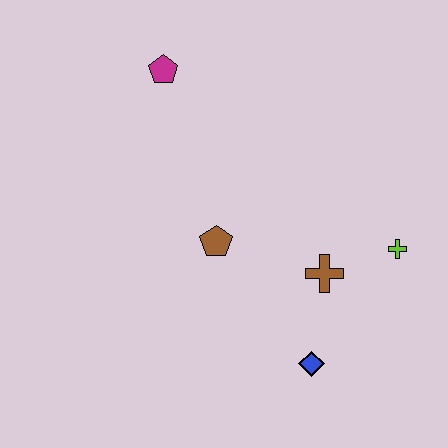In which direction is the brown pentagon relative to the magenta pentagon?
The brown pentagon is below the magenta pentagon.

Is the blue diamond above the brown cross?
No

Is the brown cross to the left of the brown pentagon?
No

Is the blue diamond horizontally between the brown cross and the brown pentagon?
Yes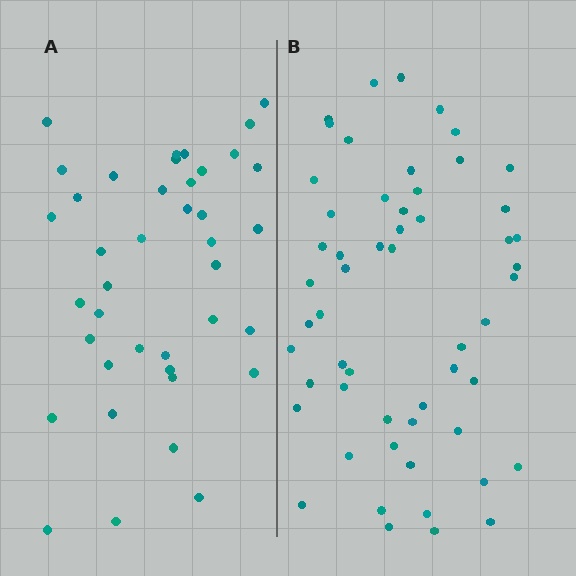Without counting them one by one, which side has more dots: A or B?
Region B (the right region) has more dots.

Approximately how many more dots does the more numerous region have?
Region B has approximately 15 more dots than region A.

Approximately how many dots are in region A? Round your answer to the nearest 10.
About 40 dots.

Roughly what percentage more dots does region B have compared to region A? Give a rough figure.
About 40% more.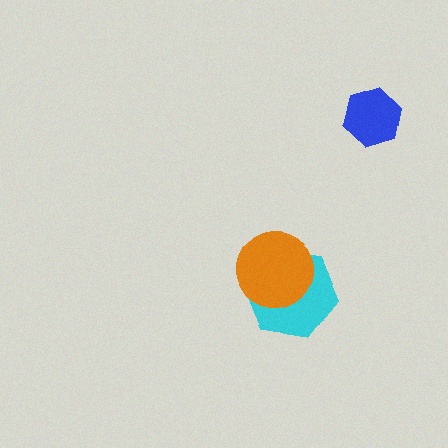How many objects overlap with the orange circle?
1 object overlaps with the orange circle.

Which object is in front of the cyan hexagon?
The orange circle is in front of the cyan hexagon.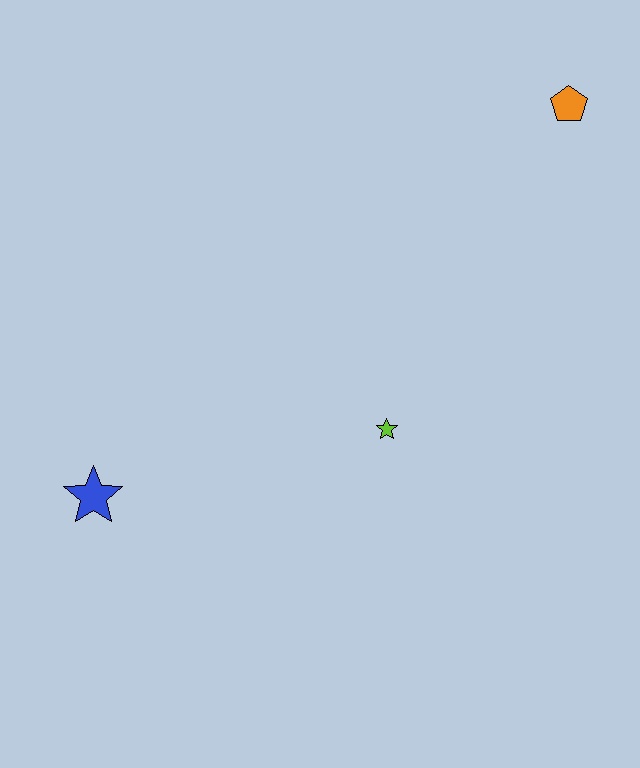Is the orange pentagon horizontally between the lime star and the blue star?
No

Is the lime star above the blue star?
Yes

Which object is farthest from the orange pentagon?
The blue star is farthest from the orange pentagon.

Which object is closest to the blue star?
The lime star is closest to the blue star.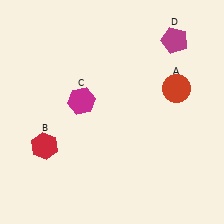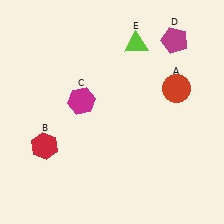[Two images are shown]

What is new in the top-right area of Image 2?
A lime triangle (E) was added in the top-right area of Image 2.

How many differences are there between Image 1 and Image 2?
There is 1 difference between the two images.